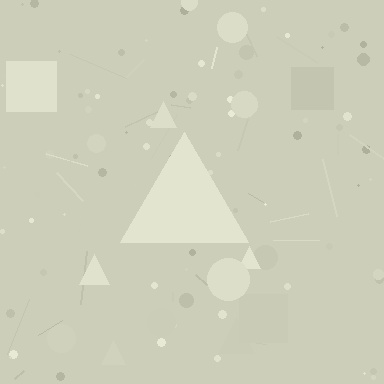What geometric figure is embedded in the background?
A triangle is embedded in the background.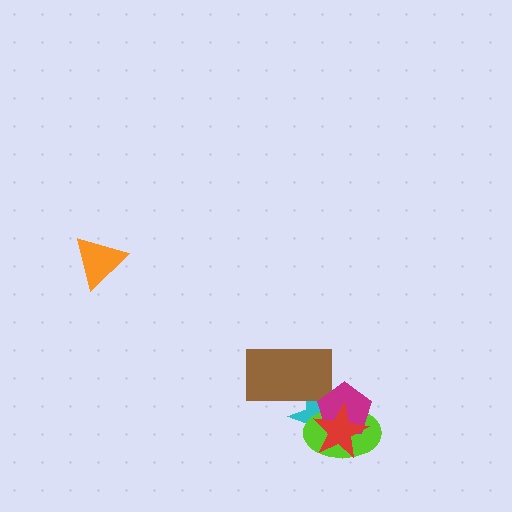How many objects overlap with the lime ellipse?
3 objects overlap with the lime ellipse.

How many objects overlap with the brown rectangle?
1 object overlaps with the brown rectangle.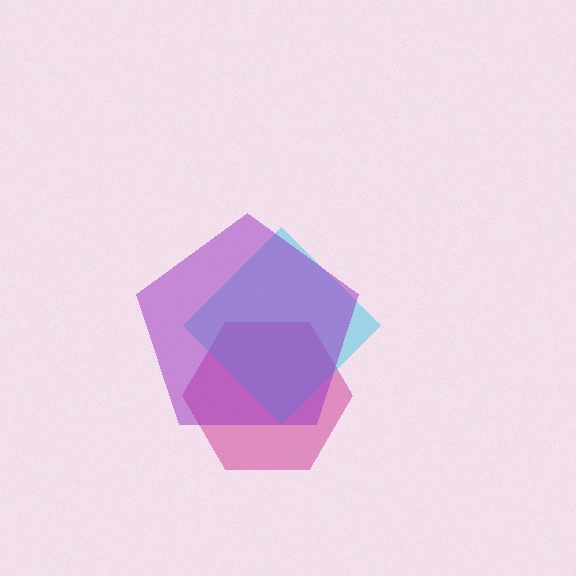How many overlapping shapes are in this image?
There are 3 overlapping shapes in the image.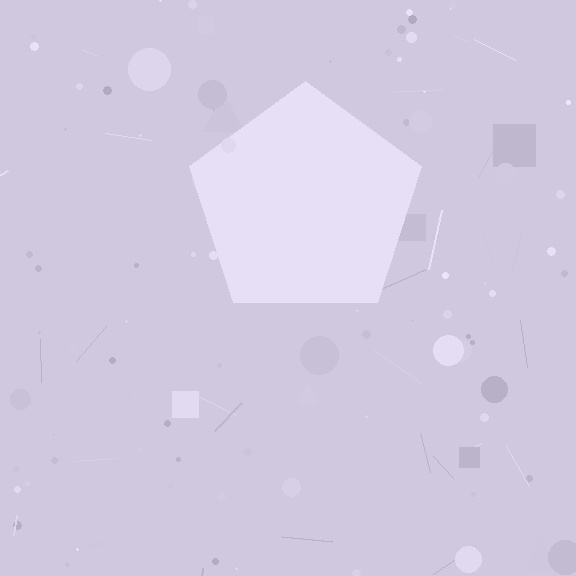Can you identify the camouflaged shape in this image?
The camouflaged shape is a pentagon.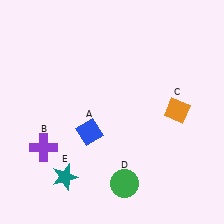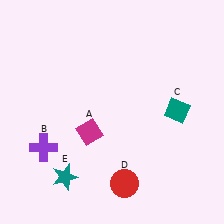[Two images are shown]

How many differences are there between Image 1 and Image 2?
There are 3 differences between the two images.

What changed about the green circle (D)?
In Image 1, D is green. In Image 2, it changed to red.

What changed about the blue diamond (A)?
In Image 1, A is blue. In Image 2, it changed to magenta.